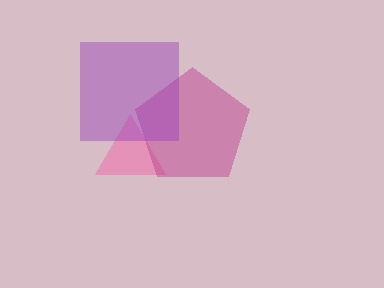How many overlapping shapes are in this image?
There are 3 overlapping shapes in the image.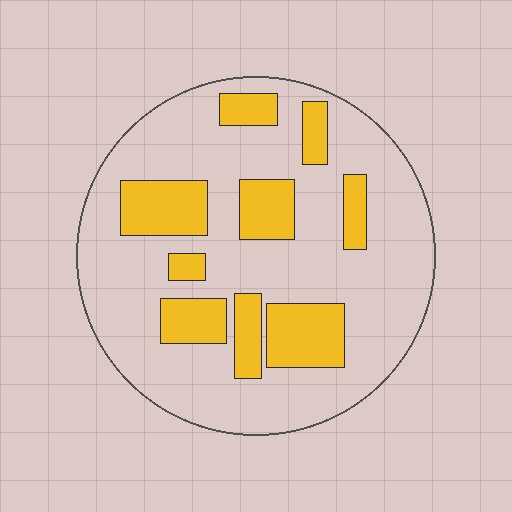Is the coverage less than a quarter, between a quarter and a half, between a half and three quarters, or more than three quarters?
Between a quarter and a half.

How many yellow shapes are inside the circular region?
9.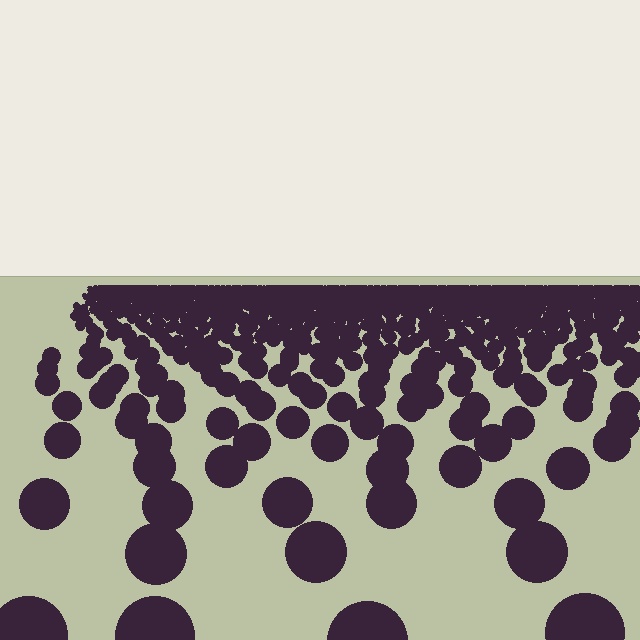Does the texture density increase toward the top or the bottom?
Density increases toward the top.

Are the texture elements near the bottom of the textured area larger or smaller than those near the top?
Larger. Near the bottom, elements are closer to the viewer and appear at a bigger on-screen size.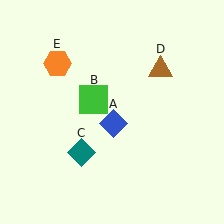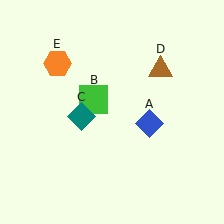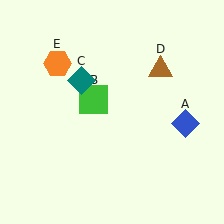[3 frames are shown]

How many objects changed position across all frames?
2 objects changed position: blue diamond (object A), teal diamond (object C).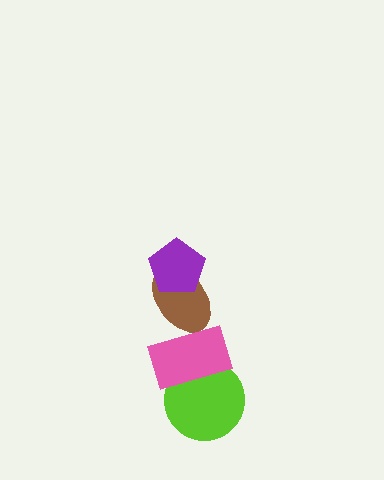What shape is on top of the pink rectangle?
The brown ellipse is on top of the pink rectangle.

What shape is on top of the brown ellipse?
The purple pentagon is on top of the brown ellipse.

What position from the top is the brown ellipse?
The brown ellipse is 2nd from the top.